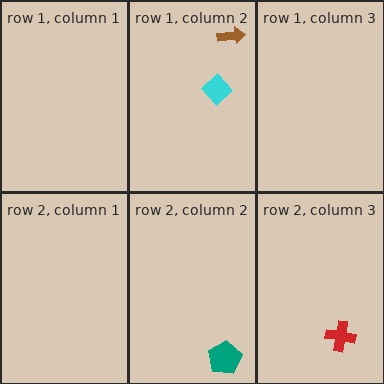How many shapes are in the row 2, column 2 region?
1.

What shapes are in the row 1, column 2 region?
The brown arrow, the cyan diamond.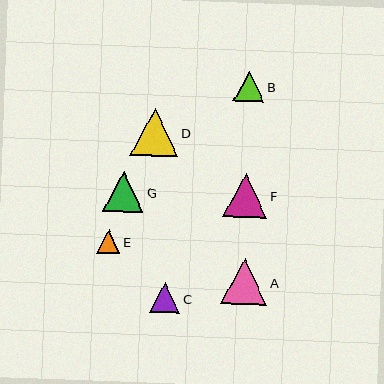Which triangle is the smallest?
Triangle E is the smallest with a size of approximately 23 pixels.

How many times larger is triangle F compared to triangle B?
Triangle F is approximately 1.4 times the size of triangle B.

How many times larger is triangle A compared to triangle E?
Triangle A is approximately 2.0 times the size of triangle E.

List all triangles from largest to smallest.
From largest to smallest: D, A, F, G, C, B, E.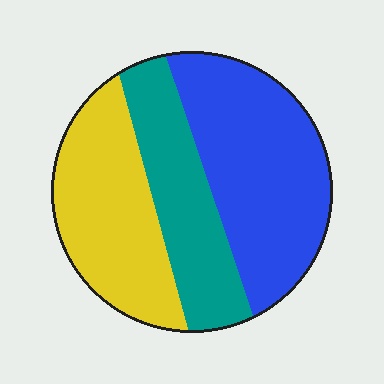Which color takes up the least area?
Teal, at roughly 25%.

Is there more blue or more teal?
Blue.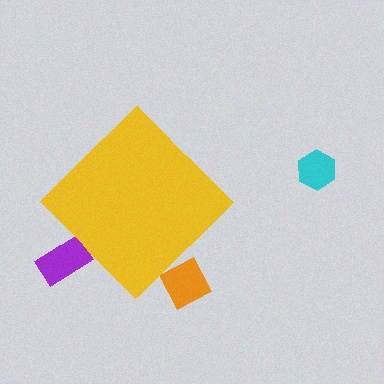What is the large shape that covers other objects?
A yellow diamond.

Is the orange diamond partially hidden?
Yes, the orange diamond is partially hidden behind the yellow diamond.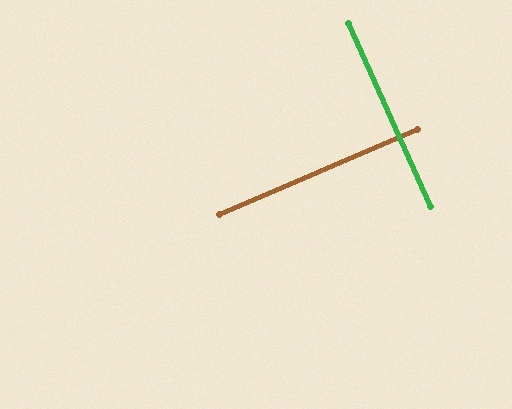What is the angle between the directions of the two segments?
Approximately 89 degrees.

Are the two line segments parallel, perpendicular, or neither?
Perpendicular — they meet at approximately 89°.